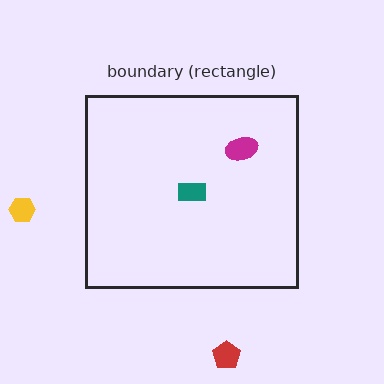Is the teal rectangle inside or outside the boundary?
Inside.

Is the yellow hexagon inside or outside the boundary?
Outside.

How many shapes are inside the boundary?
2 inside, 2 outside.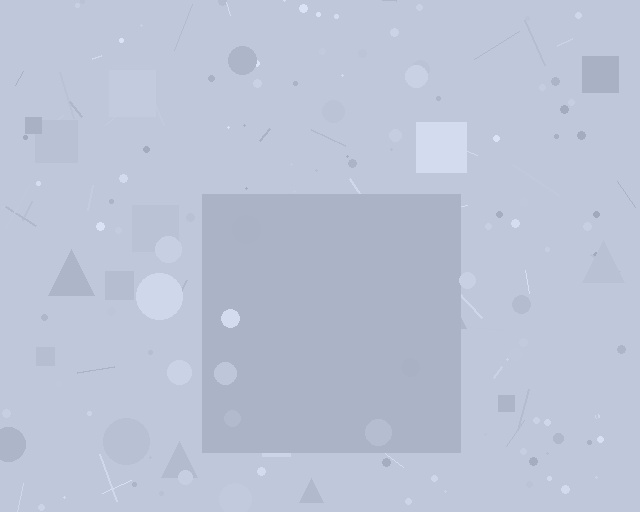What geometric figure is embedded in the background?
A square is embedded in the background.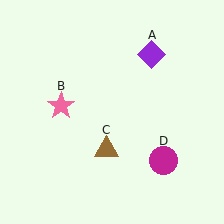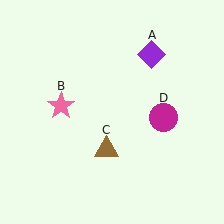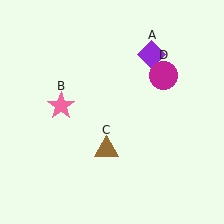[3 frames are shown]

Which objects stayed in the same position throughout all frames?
Purple diamond (object A) and pink star (object B) and brown triangle (object C) remained stationary.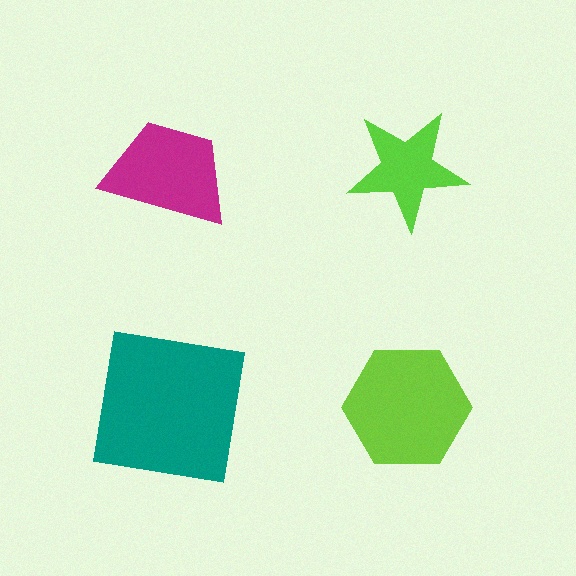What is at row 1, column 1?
A magenta trapezoid.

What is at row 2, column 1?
A teal square.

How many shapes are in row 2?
2 shapes.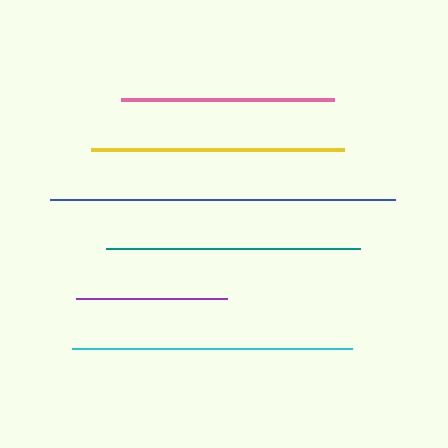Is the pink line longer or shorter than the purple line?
The pink line is longer than the purple line.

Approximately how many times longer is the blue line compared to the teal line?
The blue line is approximately 1.4 times the length of the teal line.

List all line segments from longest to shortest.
From longest to shortest: blue, cyan, teal, yellow, pink, purple.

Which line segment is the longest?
The blue line is the longest at approximately 346 pixels.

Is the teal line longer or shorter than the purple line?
The teal line is longer than the purple line.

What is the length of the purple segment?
The purple segment is approximately 151 pixels long.